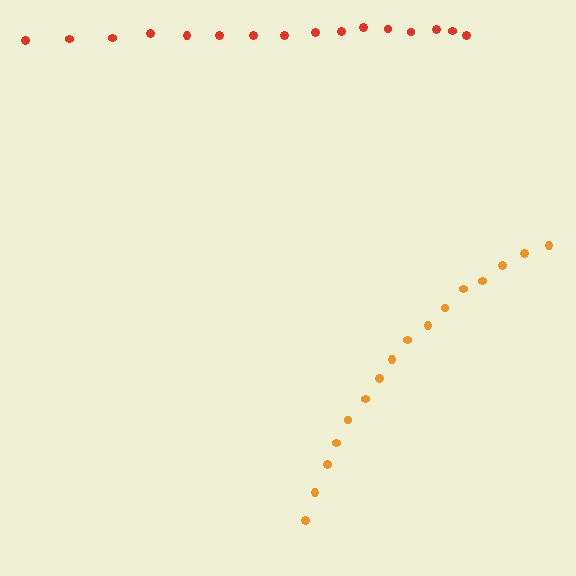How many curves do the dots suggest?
There are 2 distinct paths.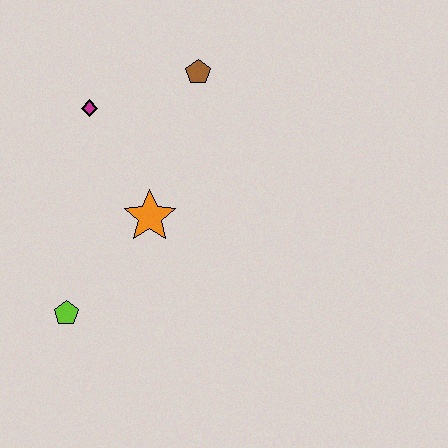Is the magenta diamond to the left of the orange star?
Yes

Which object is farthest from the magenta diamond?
The lime pentagon is farthest from the magenta diamond.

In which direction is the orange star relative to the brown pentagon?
The orange star is below the brown pentagon.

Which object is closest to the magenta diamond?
The brown pentagon is closest to the magenta diamond.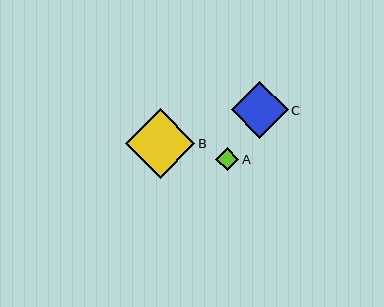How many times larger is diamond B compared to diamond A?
Diamond B is approximately 3.0 times the size of diamond A.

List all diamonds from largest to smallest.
From largest to smallest: B, C, A.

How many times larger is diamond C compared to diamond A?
Diamond C is approximately 2.5 times the size of diamond A.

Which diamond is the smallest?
Diamond A is the smallest with a size of approximately 23 pixels.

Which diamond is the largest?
Diamond B is the largest with a size of approximately 70 pixels.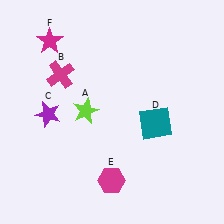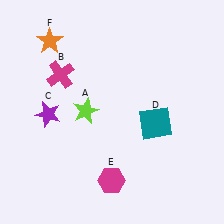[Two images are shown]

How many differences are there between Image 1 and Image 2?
There is 1 difference between the two images.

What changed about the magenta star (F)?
In Image 1, F is magenta. In Image 2, it changed to orange.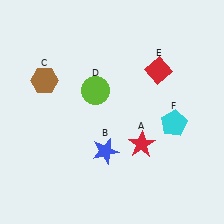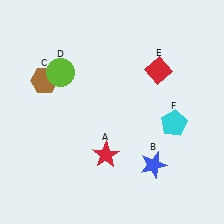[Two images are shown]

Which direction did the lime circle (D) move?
The lime circle (D) moved left.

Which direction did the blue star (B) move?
The blue star (B) moved right.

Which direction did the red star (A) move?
The red star (A) moved left.